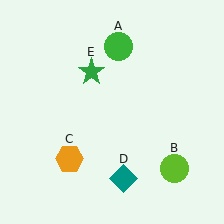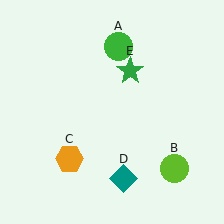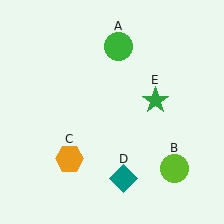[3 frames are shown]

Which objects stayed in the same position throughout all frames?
Green circle (object A) and lime circle (object B) and orange hexagon (object C) and teal diamond (object D) remained stationary.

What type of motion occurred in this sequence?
The green star (object E) rotated clockwise around the center of the scene.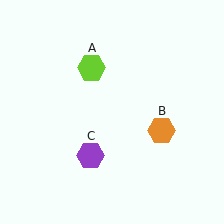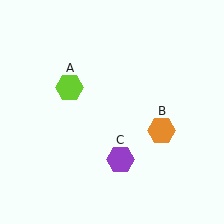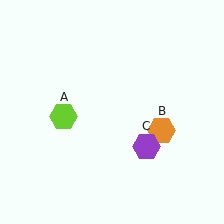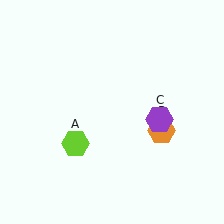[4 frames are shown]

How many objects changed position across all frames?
2 objects changed position: lime hexagon (object A), purple hexagon (object C).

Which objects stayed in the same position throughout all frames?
Orange hexagon (object B) remained stationary.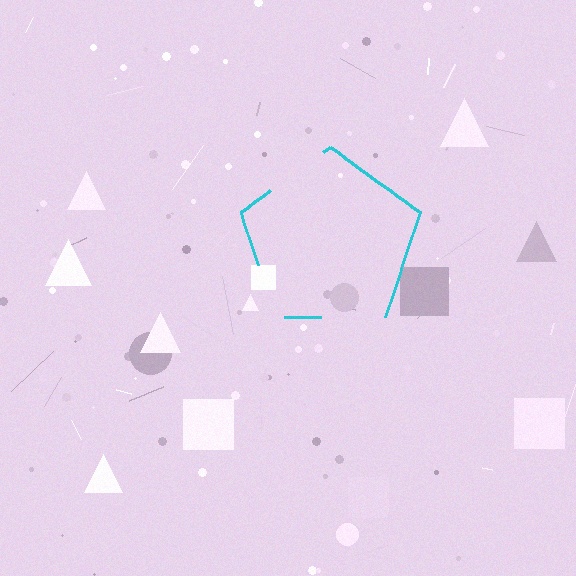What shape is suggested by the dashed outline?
The dashed outline suggests a pentagon.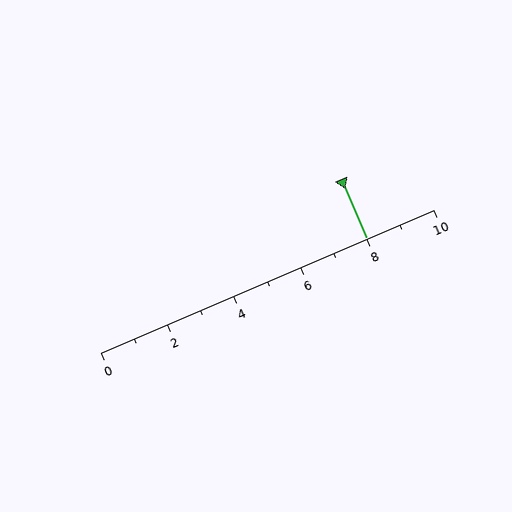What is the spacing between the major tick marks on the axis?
The major ticks are spaced 2 apart.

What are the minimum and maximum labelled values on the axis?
The axis runs from 0 to 10.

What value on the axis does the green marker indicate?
The marker indicates approximately 8.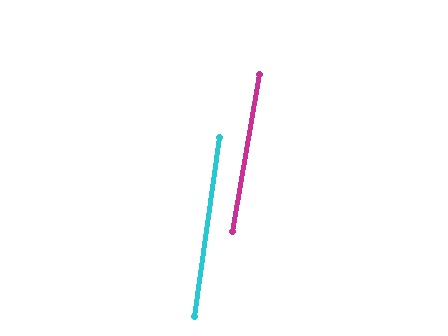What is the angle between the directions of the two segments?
Approximately 2 degrees.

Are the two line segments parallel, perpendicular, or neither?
Parallel — their directions differ by only 1.7°.